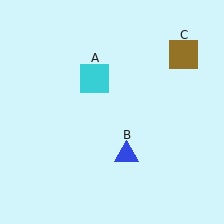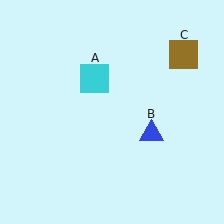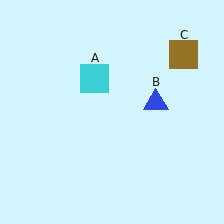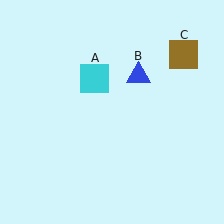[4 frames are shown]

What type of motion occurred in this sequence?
The blue triangle (object B) rotated counterclockwise around the center of the scene.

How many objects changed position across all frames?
1 object changed position: blue triangle (object B).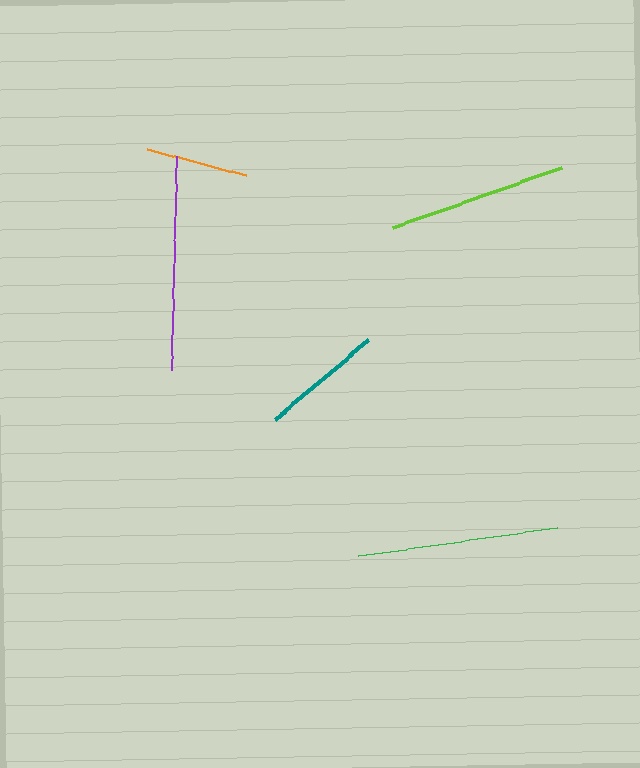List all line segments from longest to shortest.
From longest to shortest: purple, green, lime, teal, orange.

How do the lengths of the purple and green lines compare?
The purple and green lines are approximately the same length.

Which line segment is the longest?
The purple line is the longest at approximately 213 pixels.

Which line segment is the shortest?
The orange line is the shortest at approximately 102 pixels.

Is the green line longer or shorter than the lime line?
The green line is longer than the lime line.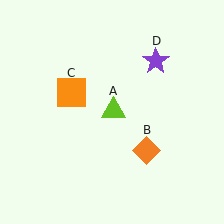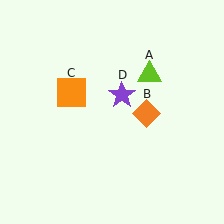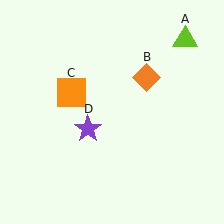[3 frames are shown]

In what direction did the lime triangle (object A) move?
The lime triangle (object A) moved up and to the right.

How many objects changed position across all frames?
3 objects changed position: lime triangle (object A), orange diamond (object B), purple star (object D).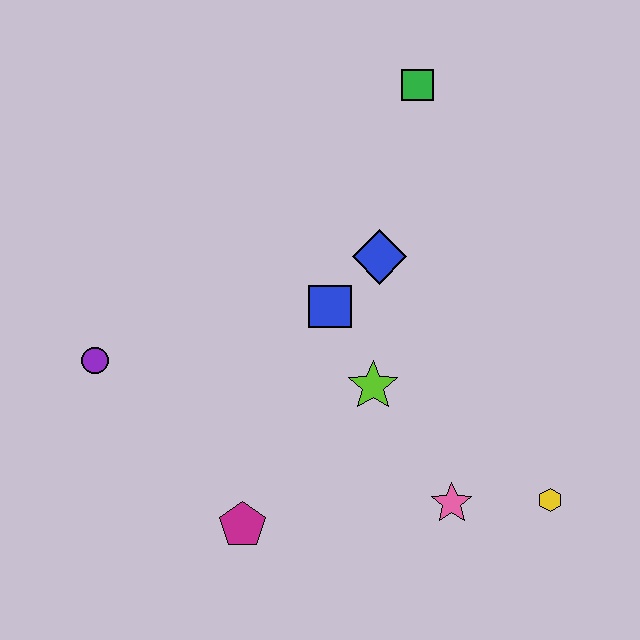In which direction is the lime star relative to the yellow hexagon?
The lime star is to the left of the yellow hexagon.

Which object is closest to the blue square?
The blue diamond is closest to the blue square.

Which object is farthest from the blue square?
The yellow hexagon is farthest from the blue square.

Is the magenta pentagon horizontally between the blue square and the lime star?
No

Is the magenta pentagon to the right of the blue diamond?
No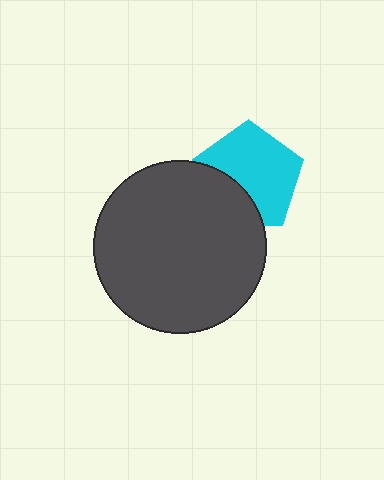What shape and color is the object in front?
The object in front is a dark gray circle.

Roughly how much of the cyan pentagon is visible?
Most of it is visible (roughly 68%).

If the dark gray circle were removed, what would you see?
You would see the complete cyan pentagon.